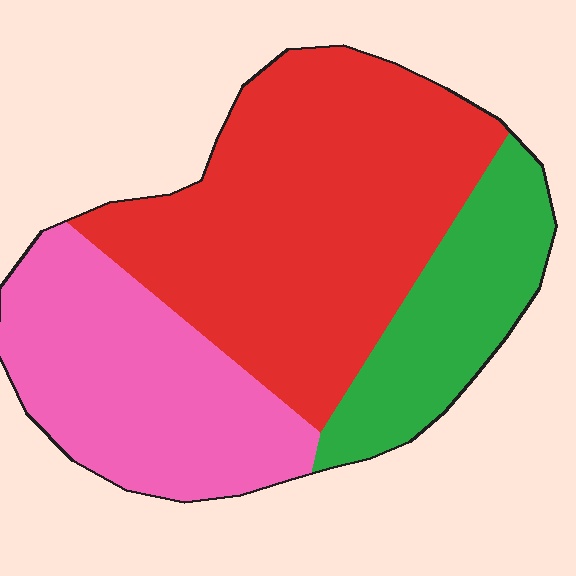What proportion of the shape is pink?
Pink takes up about one third (1/3) of the shape.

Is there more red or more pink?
Red.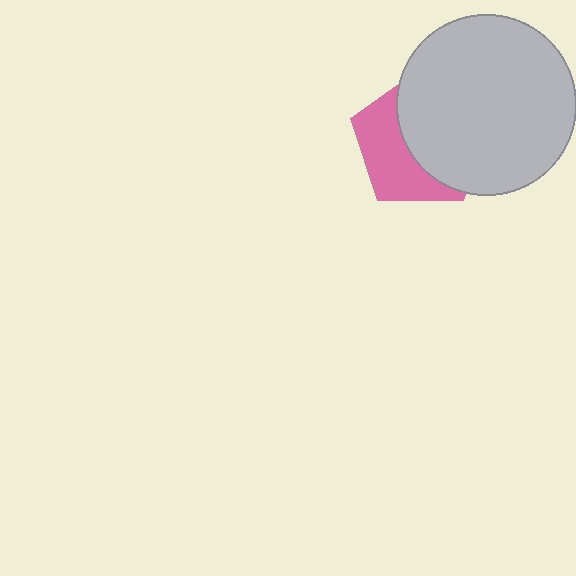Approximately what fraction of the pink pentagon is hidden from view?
Roughly 57% of the pink pentagon is hidden behind the light gray circle.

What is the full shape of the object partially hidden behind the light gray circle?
The partially hidden object is a pink pentagon.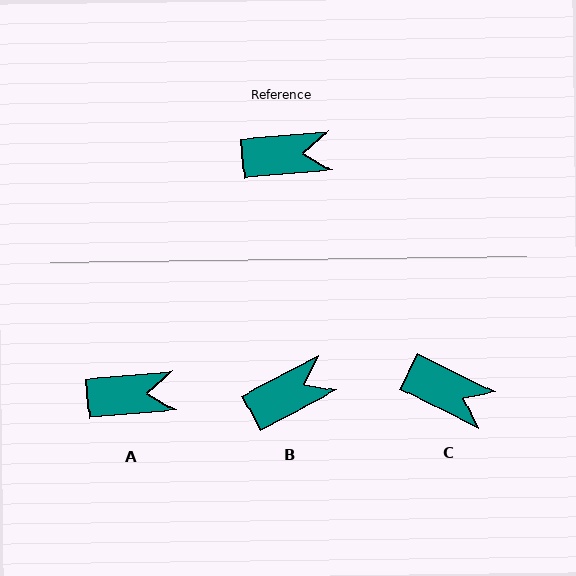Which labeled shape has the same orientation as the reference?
A.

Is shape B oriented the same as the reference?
No, it is off by about 23 degrees.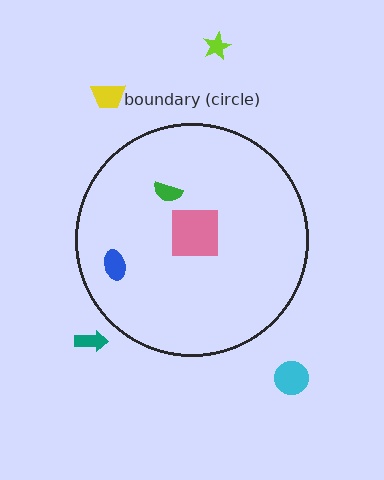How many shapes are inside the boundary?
3 inside, 4 outside.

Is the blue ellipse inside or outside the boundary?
Inside.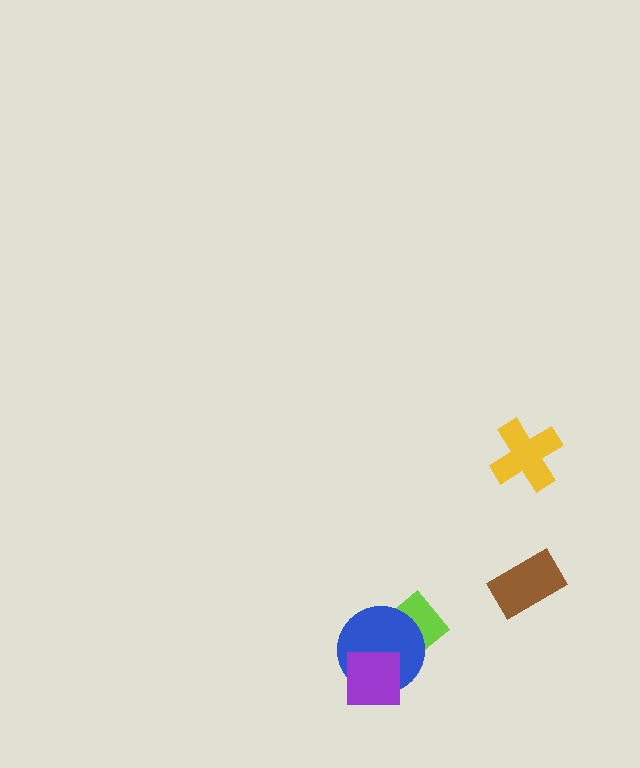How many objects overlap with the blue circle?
2 objects overlap with the blue circle.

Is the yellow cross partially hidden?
No, no other shape covers it.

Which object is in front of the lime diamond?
The blue circle is in front of the lime diamond.